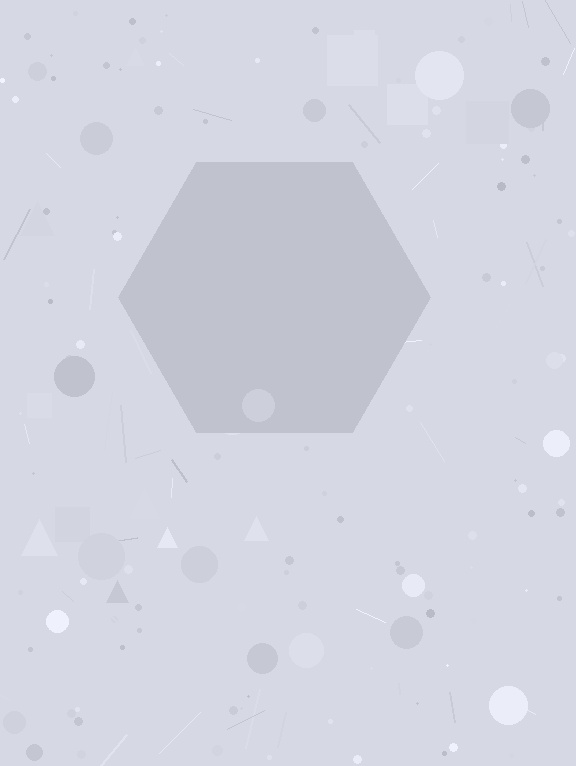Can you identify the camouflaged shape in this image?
The camouflaged shape is a hexagon.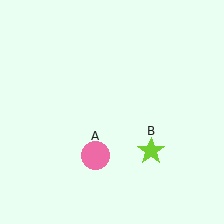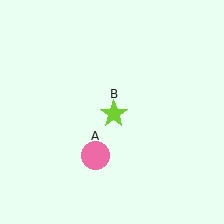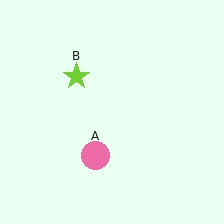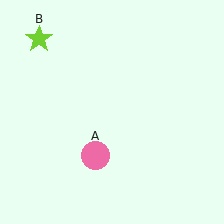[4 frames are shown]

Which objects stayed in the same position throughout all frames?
Pink circle (object A) remained stationary.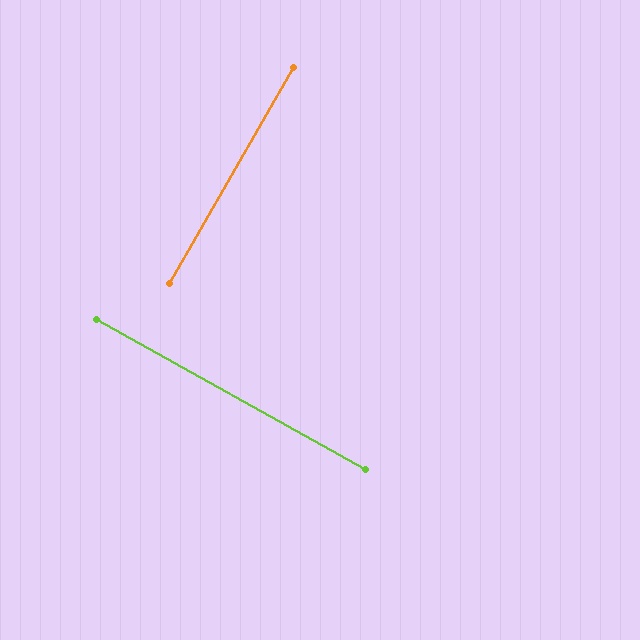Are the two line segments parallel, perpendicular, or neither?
Perpendicular — they meet at approximately 89°.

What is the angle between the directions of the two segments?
Approximately 89 degrees.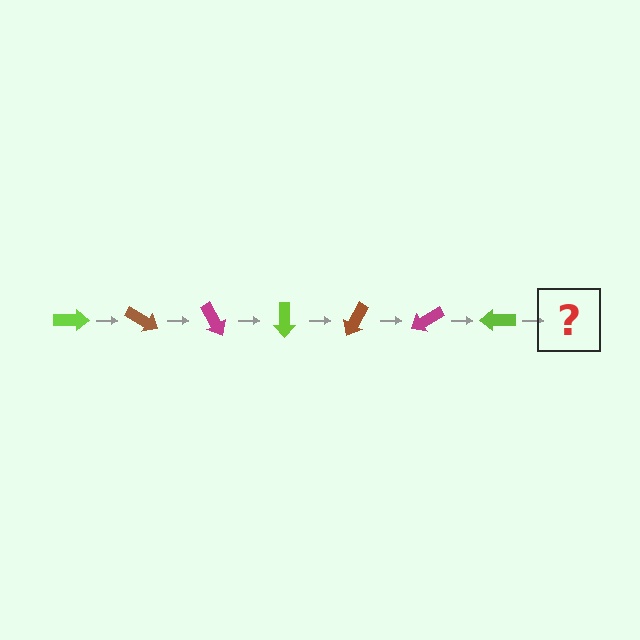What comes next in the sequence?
The next element should be a brown arrow, rotated 210 degrees from the start.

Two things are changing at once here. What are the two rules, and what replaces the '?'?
The two rules are that it rotates 30 degrees each step and the color cycles through lime, brown, and magenta. The '?' should be a brown arrow, rotated 210 degrees from the start.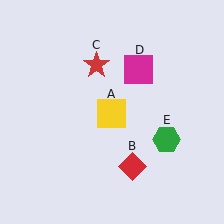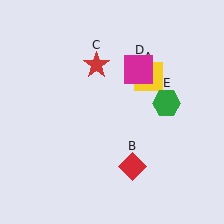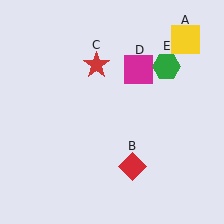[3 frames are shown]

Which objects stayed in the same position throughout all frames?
Red diamond (object B) and red star (object C) and magenta square (object D) remained stationary.